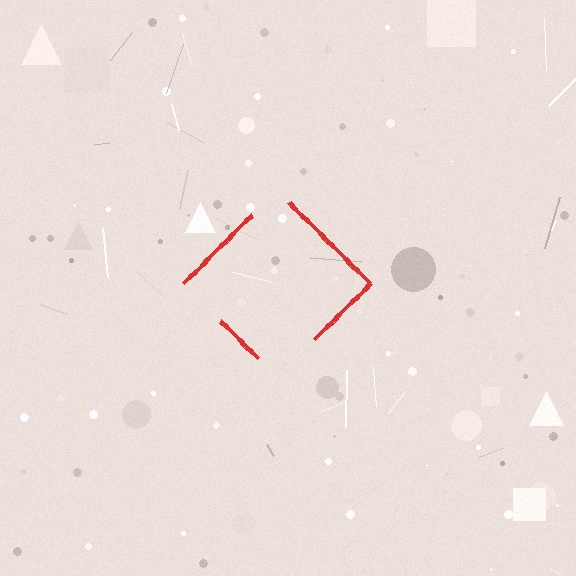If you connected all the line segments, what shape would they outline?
They would outline a diamond.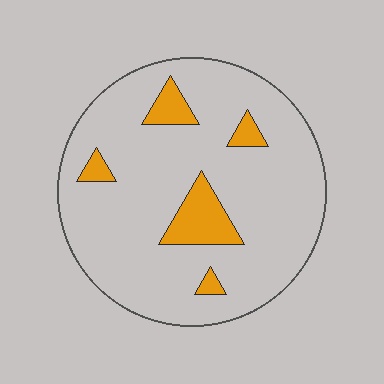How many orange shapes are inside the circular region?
5.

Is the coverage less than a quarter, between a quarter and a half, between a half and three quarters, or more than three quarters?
Less than a quarter.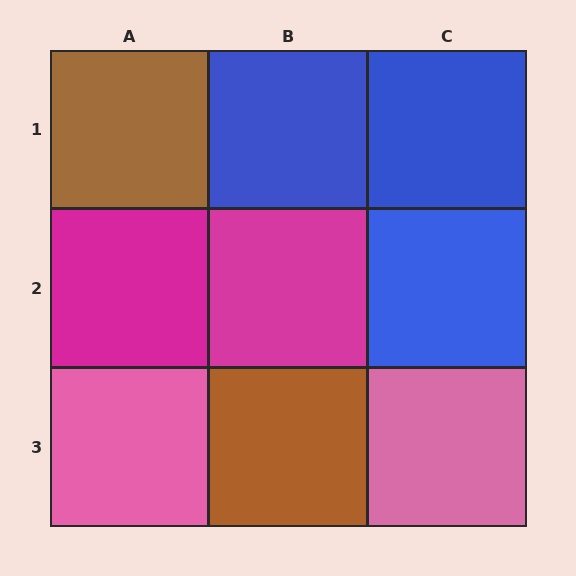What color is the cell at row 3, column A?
Pink.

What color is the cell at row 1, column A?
Brown.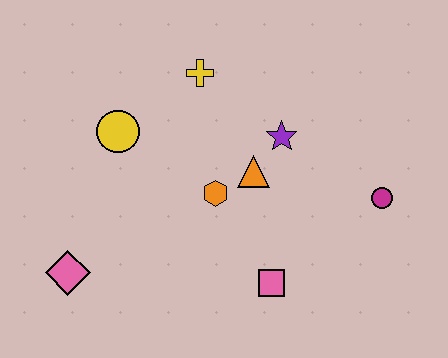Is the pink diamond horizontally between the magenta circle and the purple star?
No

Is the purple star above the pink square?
Yes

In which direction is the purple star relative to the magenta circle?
The purple star is to the left of the magenta circle.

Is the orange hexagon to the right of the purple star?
No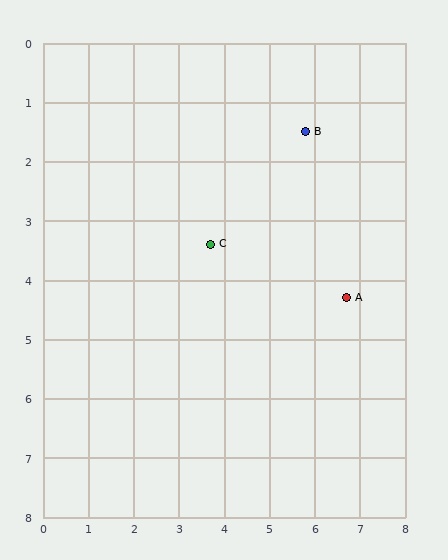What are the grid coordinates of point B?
Point B is at approximately (5.8, 1.5).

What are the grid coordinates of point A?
Point A is at approximately (6.7, 4.3).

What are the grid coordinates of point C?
Point C is at approximately (3.7, 3.4).